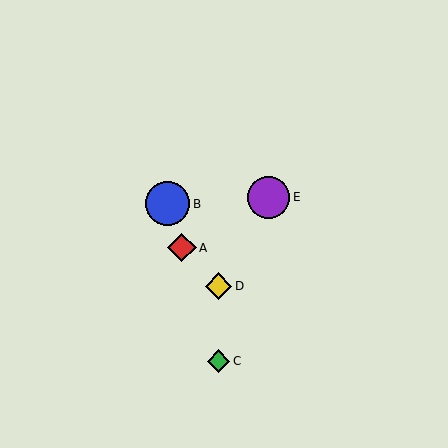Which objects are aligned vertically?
Objects C, D are aligned vertically.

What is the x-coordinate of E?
Object E is at x≈269.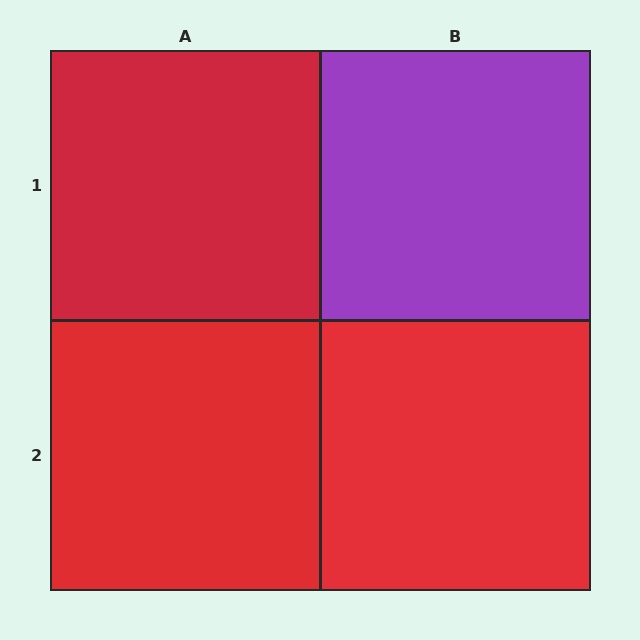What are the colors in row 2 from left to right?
Red, red.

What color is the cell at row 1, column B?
Purple.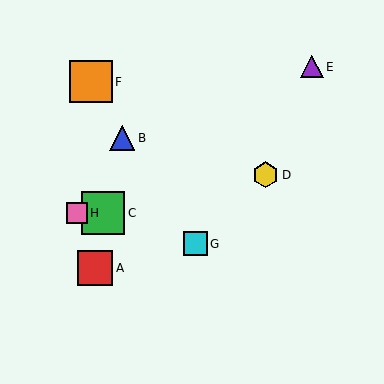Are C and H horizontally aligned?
Yes, both are at y≈213.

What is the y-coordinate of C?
Object C is at y≈213.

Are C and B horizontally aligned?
No, C is at y≈213 and B is at y≈138.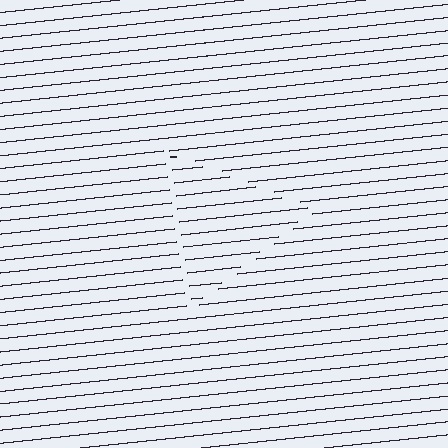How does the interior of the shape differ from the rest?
The interior of the shape contains the same grating, shifted by half a period — the contour is defined by the phase discontinuity where line-ends from the inner and outer gratings abut.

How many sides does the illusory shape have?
3 sides — the line-ends trace a triangle.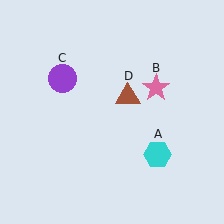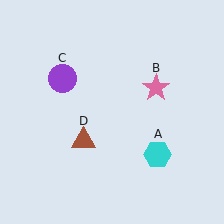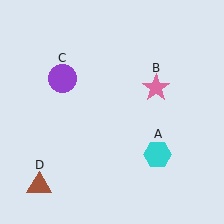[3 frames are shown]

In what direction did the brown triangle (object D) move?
The brown triangle (object D) moved down and to the left.